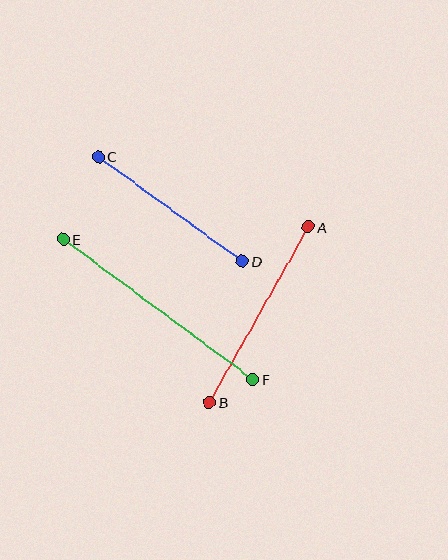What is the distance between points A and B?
The distance is approximately 202 pixels.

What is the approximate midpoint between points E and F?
The midpoint is at approximately (158, 309) pixels.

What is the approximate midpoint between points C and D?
The midpoint is at approximately (170, 209) pixels.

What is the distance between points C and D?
The distance is approximately 178 pixels.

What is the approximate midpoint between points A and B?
The midpoint is at approximately (259, 315) pixels.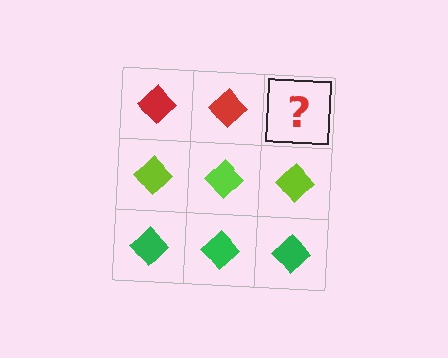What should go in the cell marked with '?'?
The missing cell should contain a red diamond.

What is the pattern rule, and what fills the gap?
The rule is that each row has a consistent color. The gap should be filled with a red diamond.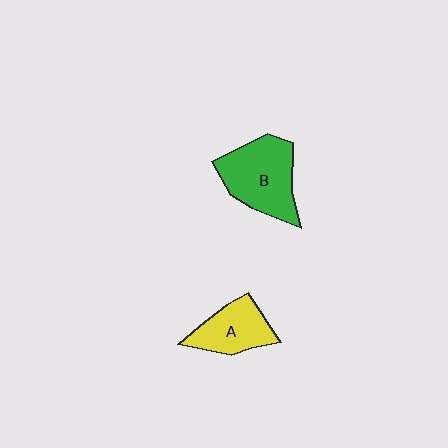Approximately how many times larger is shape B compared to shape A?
Approximately 1.5 times.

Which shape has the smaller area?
Shape A (yellow).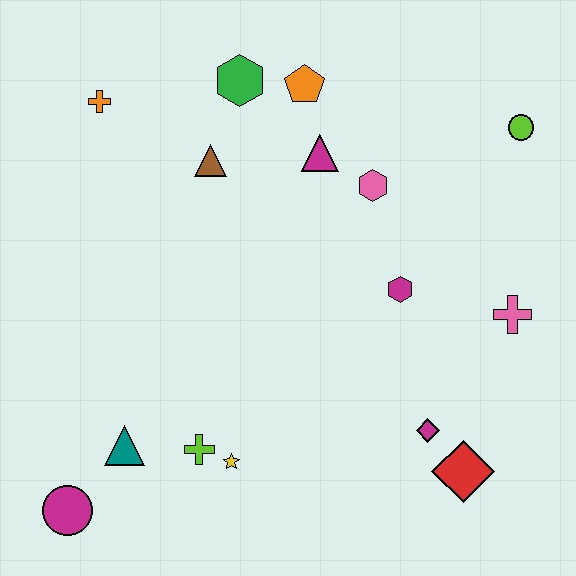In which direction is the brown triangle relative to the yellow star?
The brown triangle is above the yellow star.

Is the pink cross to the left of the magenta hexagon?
No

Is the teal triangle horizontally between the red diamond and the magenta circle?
Yes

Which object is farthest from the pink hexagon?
The magenta circle is farthest from the pink hexagon.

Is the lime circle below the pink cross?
No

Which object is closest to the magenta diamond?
The red diamond is closest to the magenta diamond.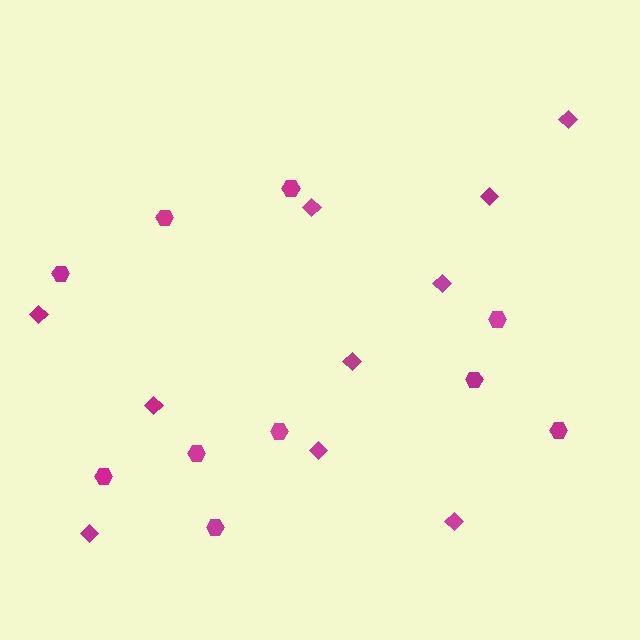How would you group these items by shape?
There are 2 groups: one group of diamonds (10) and one group of hexagons (10).